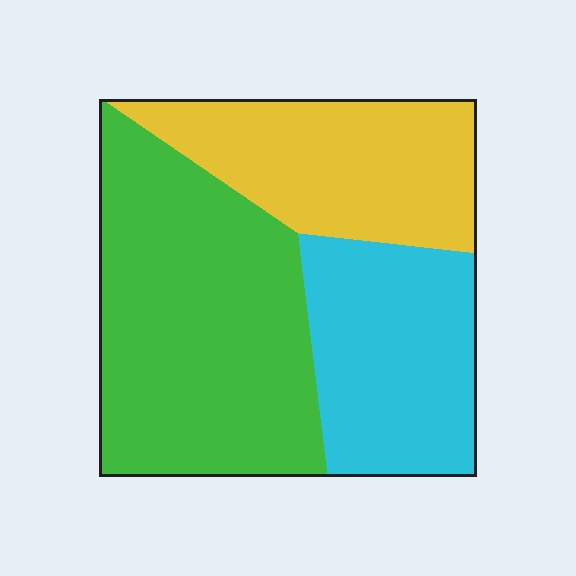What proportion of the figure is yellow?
Yellow covers around 25% of the figure.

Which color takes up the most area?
Green, at roughly 45%.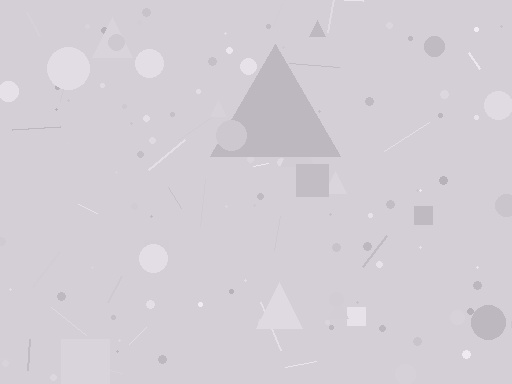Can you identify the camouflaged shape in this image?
The camouflaged shape is a triangle.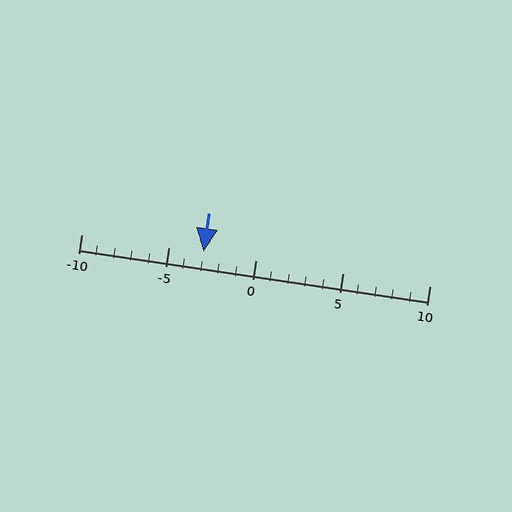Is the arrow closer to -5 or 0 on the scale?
The arrow is closer to -5.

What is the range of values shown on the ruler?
The ruler shows values from -10 to 10.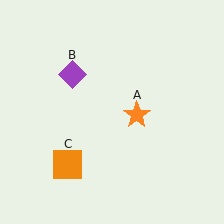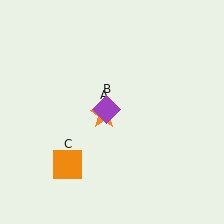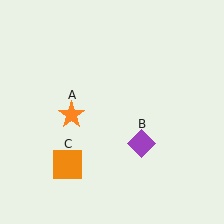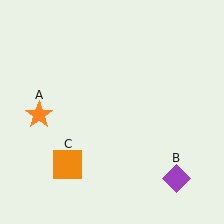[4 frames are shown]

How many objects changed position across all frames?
2 objects changed position: orange star (object A), purple diamond (object B).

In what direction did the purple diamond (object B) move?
The purple diamond (object B) moved down and to the right.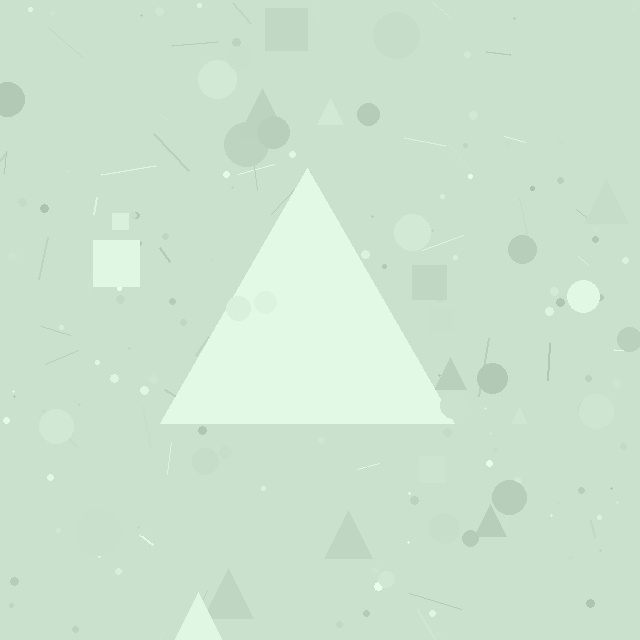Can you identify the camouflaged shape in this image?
The camouflaged shape is a triangle.